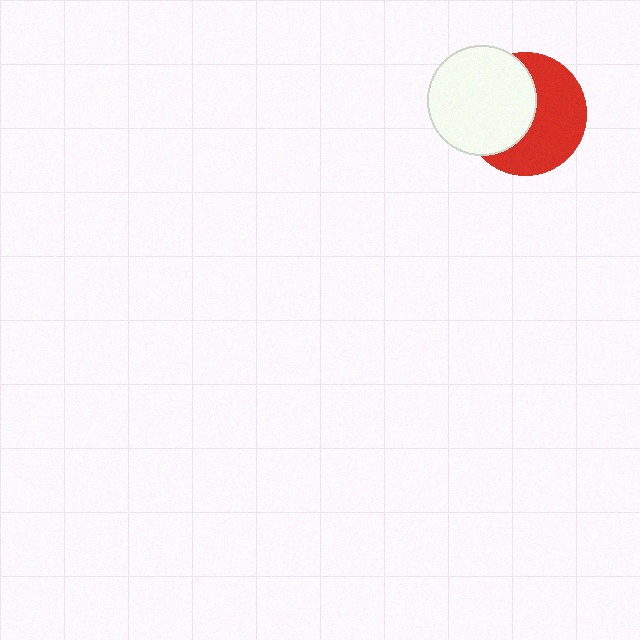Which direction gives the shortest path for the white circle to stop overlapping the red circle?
Moving left gives the shortest separation.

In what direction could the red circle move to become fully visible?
The red circle could move right. That would shift it out from behind the white circle entirely.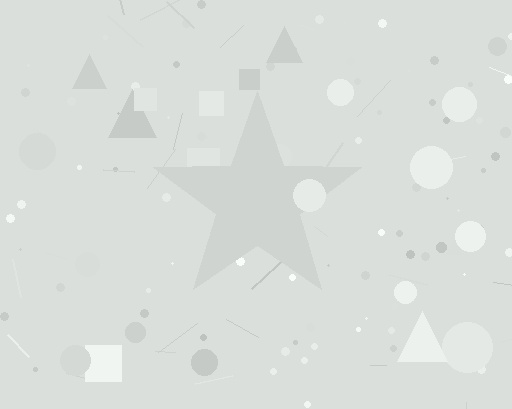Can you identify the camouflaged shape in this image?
The camouflaged shape is a star.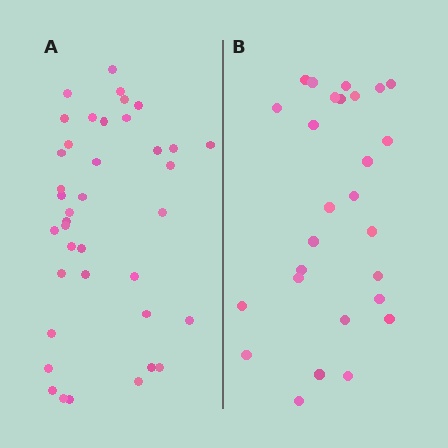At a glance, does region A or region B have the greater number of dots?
Region A (the left region) has more dots.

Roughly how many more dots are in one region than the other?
Region A has roughly 12 or so more dots than region B.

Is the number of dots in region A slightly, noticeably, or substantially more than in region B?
Region A has noticeably more, but not dramatically so. The ratio is roughly 1.4 to 1.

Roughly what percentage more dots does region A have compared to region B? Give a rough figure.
About 45% more.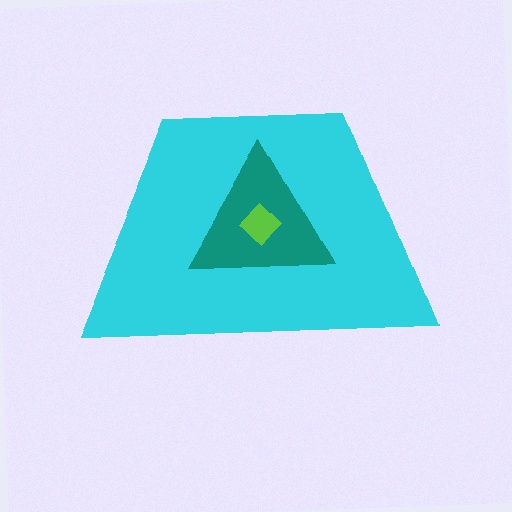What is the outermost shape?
The cyan trapezoid.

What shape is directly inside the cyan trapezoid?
The teal triangle.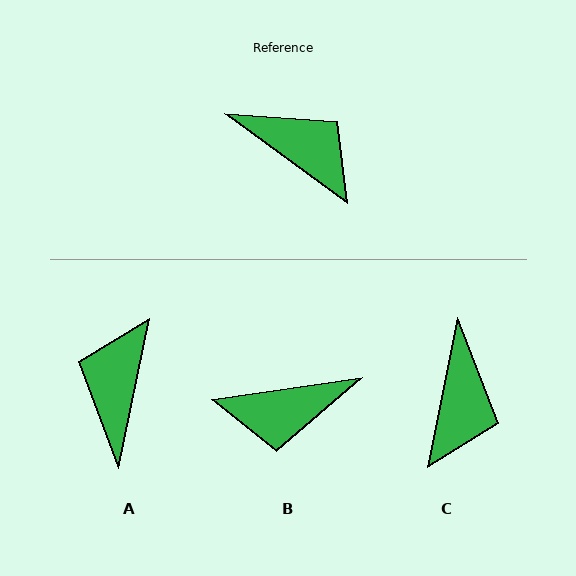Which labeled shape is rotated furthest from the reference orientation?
B, about 135 degrees away.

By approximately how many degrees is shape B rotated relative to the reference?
Approximately 135 degrees clockwise.